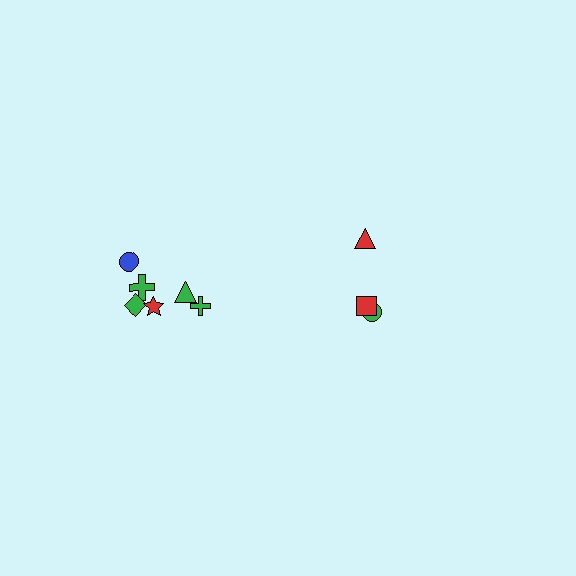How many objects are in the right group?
There are 3 objects.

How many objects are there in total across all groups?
There are 9 objects.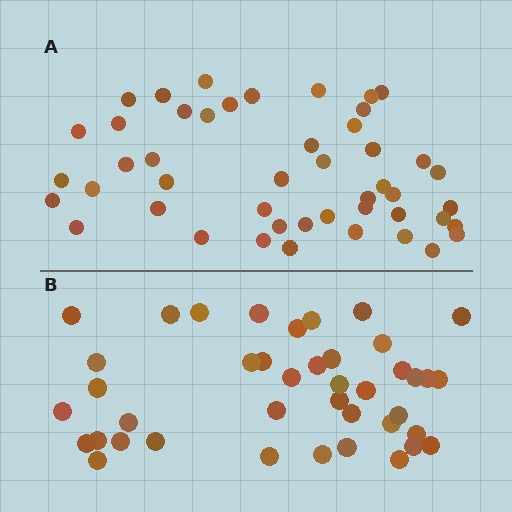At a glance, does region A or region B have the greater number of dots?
Region A (the top region) has more dots.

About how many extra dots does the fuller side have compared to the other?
Region A has about 6 more dots than region B.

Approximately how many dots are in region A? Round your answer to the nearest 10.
About 50 dots. (The exact count is 47, which rounds to 50.)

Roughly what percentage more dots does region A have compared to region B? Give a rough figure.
About 15% more.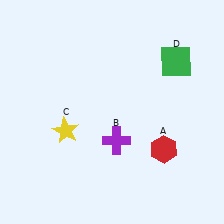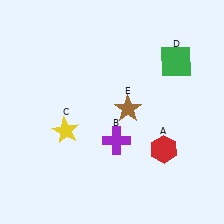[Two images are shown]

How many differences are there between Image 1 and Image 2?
There is 1 difference between the two images.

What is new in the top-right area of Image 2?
A brown star (E) was added in the top-right area of Image 2.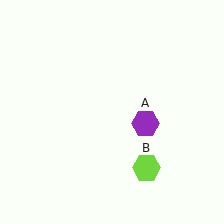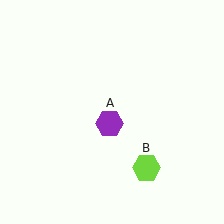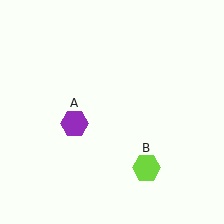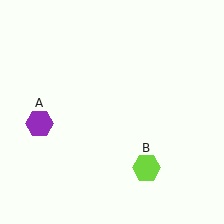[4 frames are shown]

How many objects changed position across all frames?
1 object changed position: purple hexagon (object A).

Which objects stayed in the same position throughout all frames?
Lime hexagon (object B) remained stationary.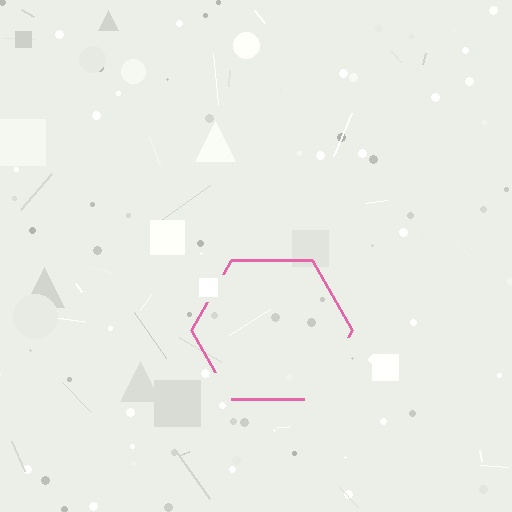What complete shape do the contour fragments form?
The contour fragments form a hexagon.